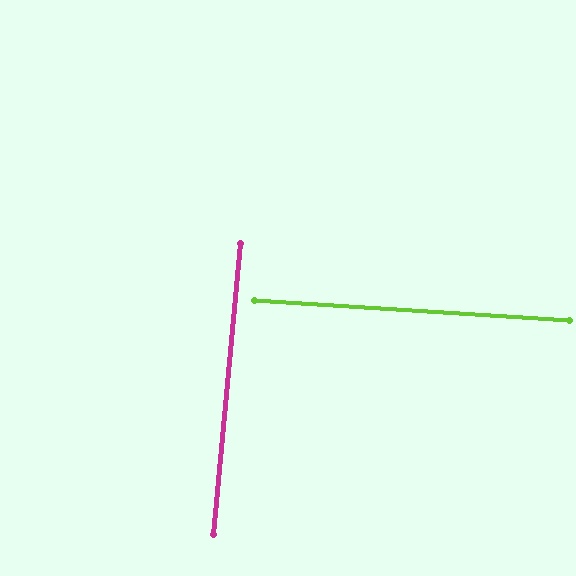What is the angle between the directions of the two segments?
Approximately 88 degrees.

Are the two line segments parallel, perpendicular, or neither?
Perpendicular — they meet at approximately 88°.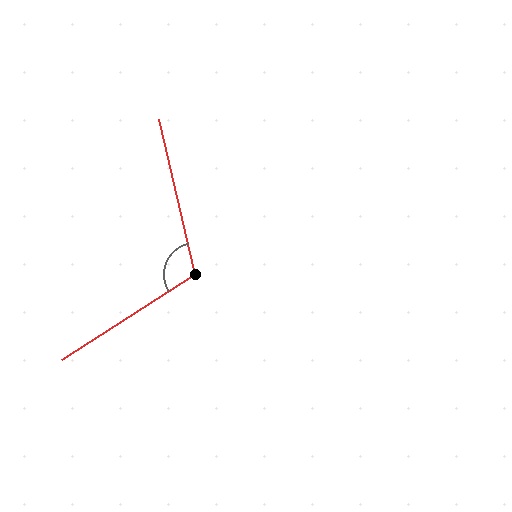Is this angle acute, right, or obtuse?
It is obtuse.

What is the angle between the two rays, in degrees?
Approximately 110 degrees.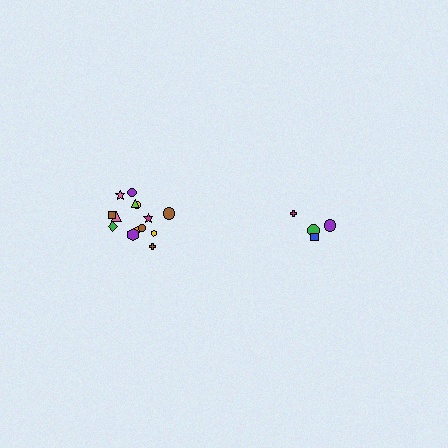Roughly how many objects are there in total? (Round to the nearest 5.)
Roughly 20 objects in total.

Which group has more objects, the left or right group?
The left group.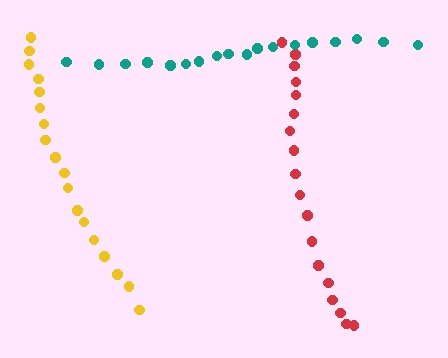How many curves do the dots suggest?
There are 3 distinct paths.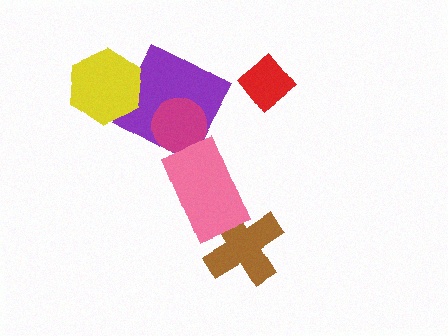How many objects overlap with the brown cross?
1 object overlaps with the brown cross.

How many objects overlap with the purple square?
2 objects overlap with the purple square.